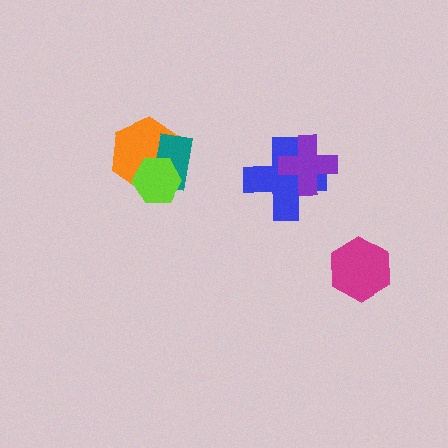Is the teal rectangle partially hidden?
Yes, it is partially covered by another shape.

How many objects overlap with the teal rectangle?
2 objects overlap with the teal rectangle.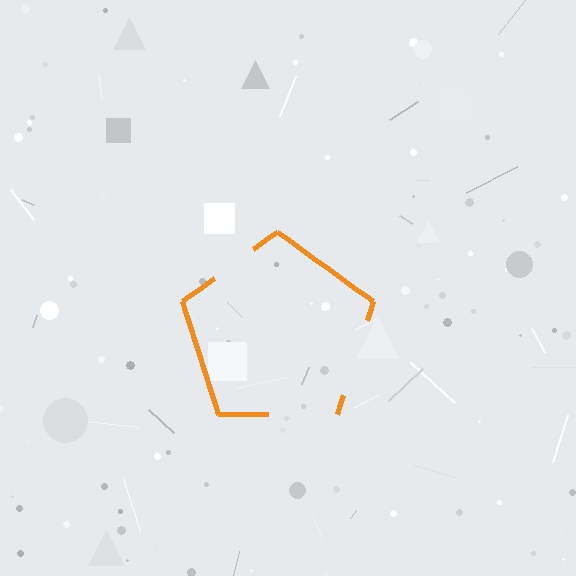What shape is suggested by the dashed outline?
The dashed outline suggests a pentagon.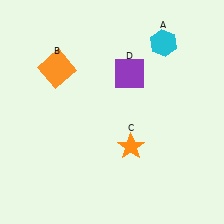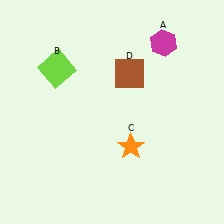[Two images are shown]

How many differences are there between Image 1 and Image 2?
There are 3 differences between the two images.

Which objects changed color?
A changed from cyan to magenta. B changed from orange to lime. D changed from purple to brown.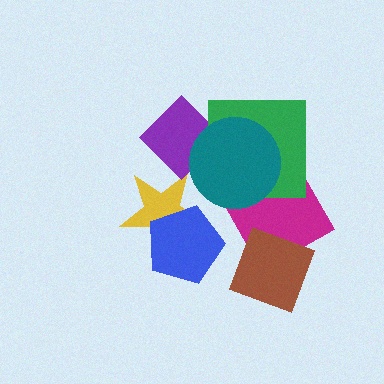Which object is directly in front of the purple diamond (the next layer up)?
The green square is directly in front of the purple diamond.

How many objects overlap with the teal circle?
3 objects overlap with the teal circle.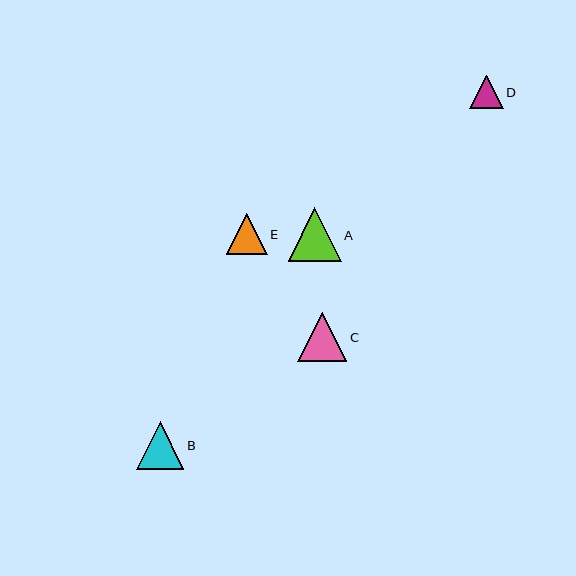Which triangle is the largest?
Triangle A is the largest with a size of approximately 53 pixels.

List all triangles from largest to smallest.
From largest to smallest: A, C, B, E, D.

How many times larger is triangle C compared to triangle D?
Triangle C is approximately 1.5 times the size of triangle D.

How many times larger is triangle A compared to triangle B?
Triangle A is approximately 1.1 times the size of triangle B.